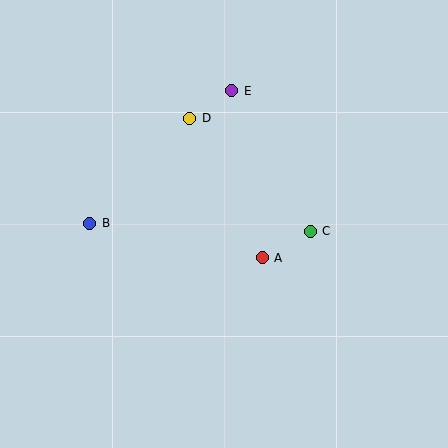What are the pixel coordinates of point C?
Point C is at (310, 231).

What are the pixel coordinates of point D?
Point D is at (190, 118).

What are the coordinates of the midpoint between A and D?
The midpoint between A and D is at (226, 188).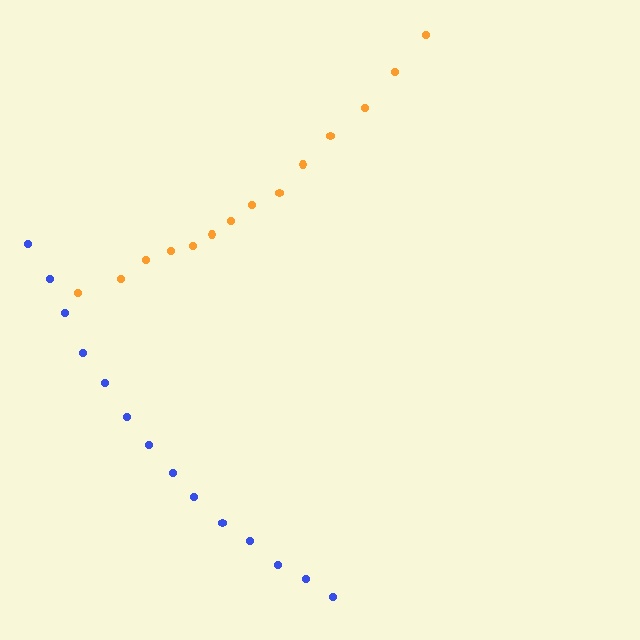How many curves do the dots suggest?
There are 2 distinct paths.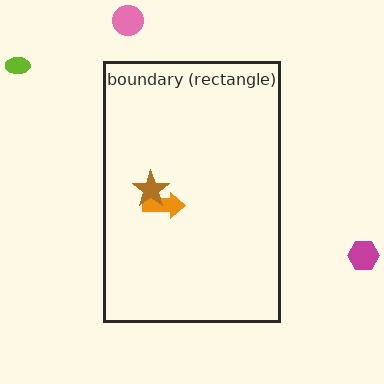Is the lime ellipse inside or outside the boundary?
Outside.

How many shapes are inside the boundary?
2 inside, 3 outside.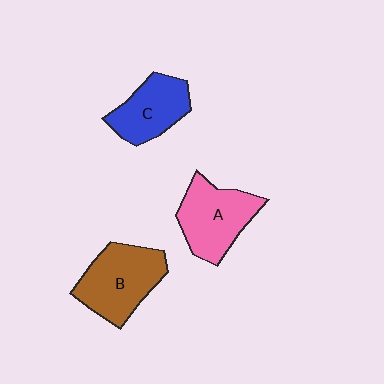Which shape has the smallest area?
Shape C (blue).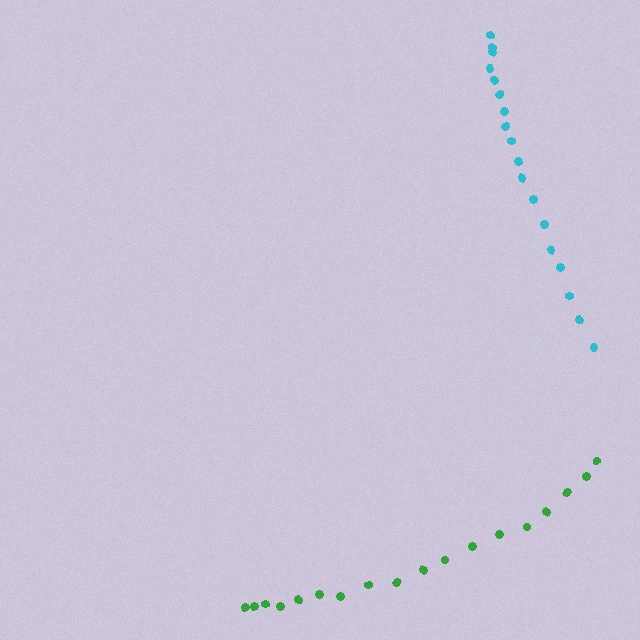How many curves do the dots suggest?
There are 2 distinct paths.